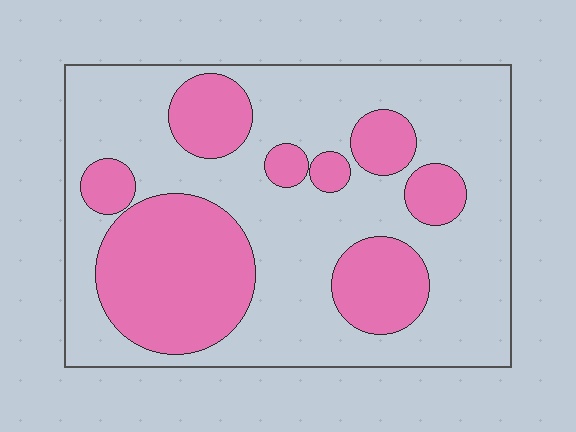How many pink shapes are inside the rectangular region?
8.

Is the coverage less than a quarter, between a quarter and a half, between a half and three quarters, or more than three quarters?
Between a quarter and a half.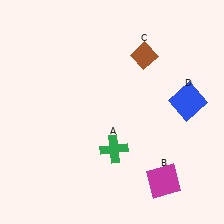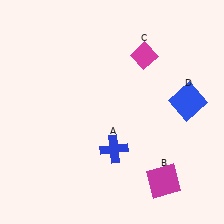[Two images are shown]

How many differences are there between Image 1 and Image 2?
There are 2 differences between the two images.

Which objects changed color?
A changed from green to blue. C changed from brown to magenta.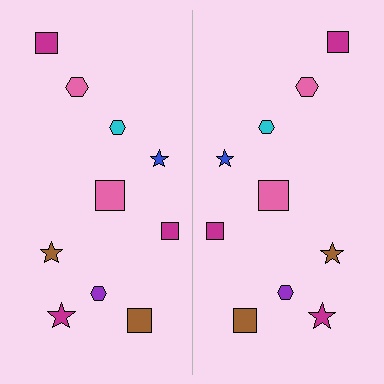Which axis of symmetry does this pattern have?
The pattern has a vertical axis of symmetry running through the center of the image.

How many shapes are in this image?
There are 20 shapes in this image.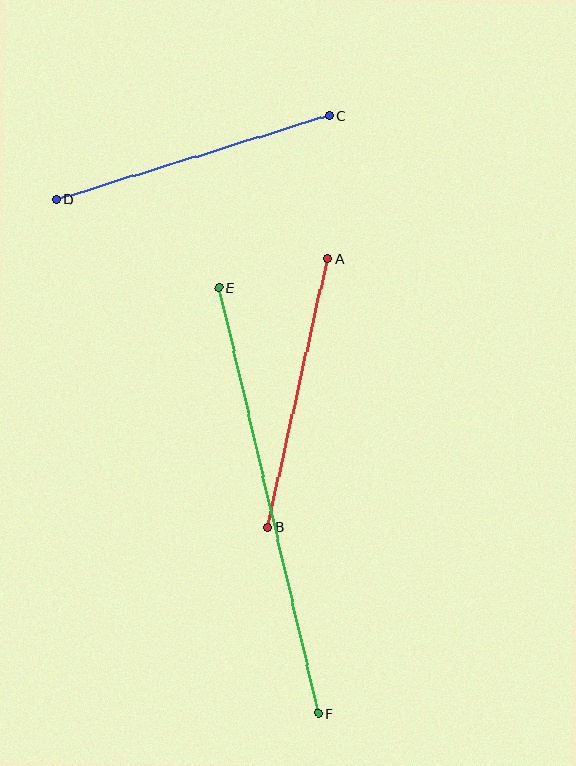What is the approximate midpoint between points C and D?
The midpoint is at approximately (193, 158) pixels.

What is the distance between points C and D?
The distance is approximately 286 pixels.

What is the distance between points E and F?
The distance is approximately 437 pixels.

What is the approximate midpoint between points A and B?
The midpoint is at approximately (297, 393) pixels.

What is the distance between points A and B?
The distance is approximately 276 pixels.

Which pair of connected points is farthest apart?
Points E and F are farthest apart.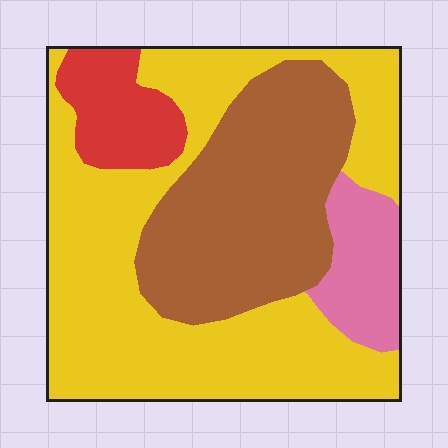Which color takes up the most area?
Yellow, at roughly 50%.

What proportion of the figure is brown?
Brown covers about 30% of the figure.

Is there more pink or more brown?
Brown.